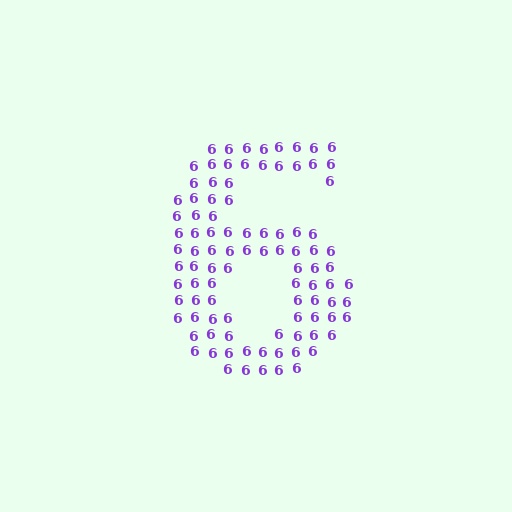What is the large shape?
The large shape is the digit 6.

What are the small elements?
The small elements are digit 6's.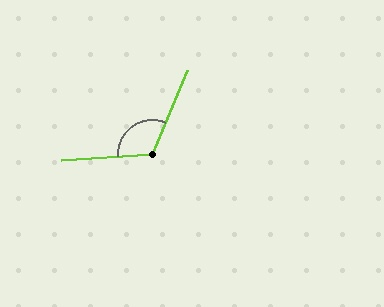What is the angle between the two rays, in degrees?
Approximately 117 degrees.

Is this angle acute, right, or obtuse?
It is obtuse.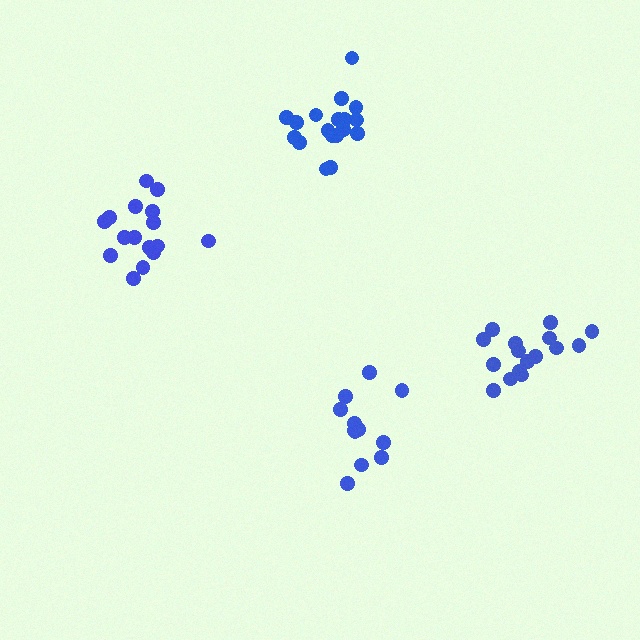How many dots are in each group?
Group 1: 16 dots, Group 2: 16 dots, Group 3: 18 dots, Group 4: 12 dots (62 total).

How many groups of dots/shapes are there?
There are 4 groups.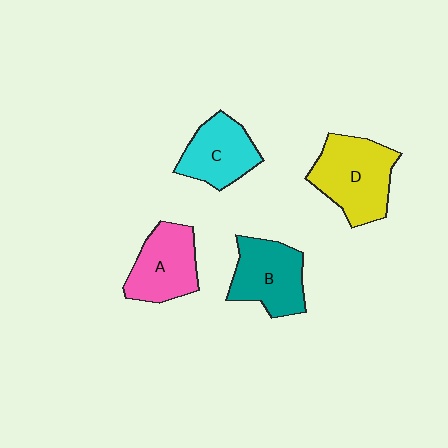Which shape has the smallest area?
Shape C (cyan).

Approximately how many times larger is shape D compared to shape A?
Approximately 1.3 times.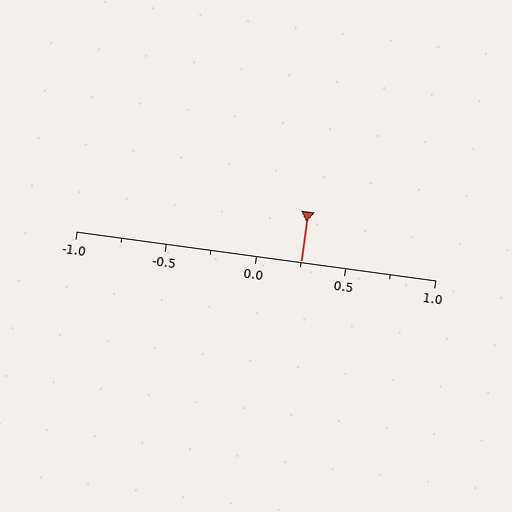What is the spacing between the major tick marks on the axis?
The major ticks are spaced 0.5 apart.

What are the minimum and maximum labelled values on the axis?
The axis runs from -1.0 to 1.0.